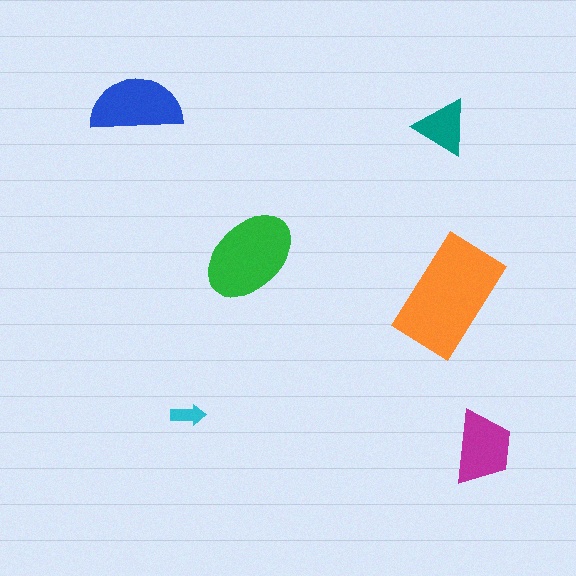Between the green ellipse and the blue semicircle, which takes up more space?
The green ellipse.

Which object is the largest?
The orange rectangle.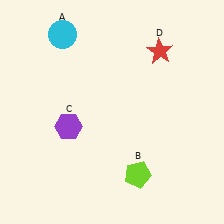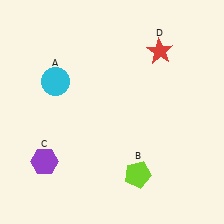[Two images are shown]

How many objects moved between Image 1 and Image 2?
2 objects moved between the two images.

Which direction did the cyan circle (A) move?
The cyan circle (A) moved down.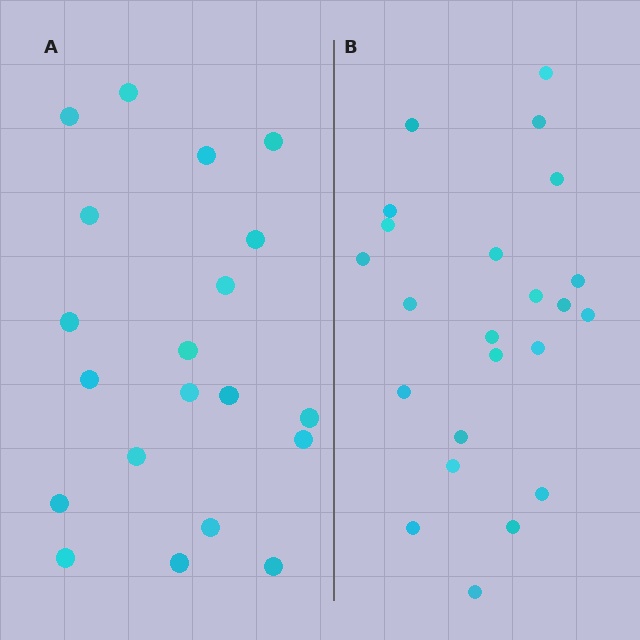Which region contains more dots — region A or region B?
Region B (the right region) has more dots.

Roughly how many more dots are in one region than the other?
Region B has just a few more — roughly 2 or 3 more dots than region A.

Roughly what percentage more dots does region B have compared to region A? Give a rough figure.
About 15% more.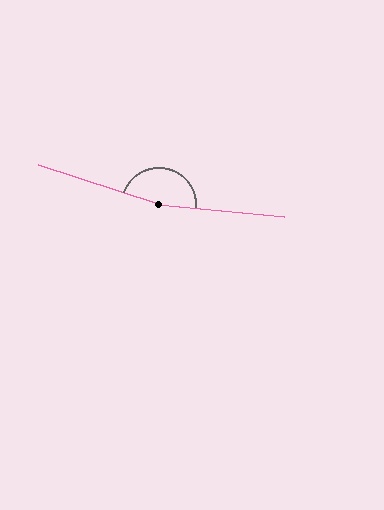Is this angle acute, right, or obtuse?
It is obtuse.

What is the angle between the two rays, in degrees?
Approximately 168 degrees.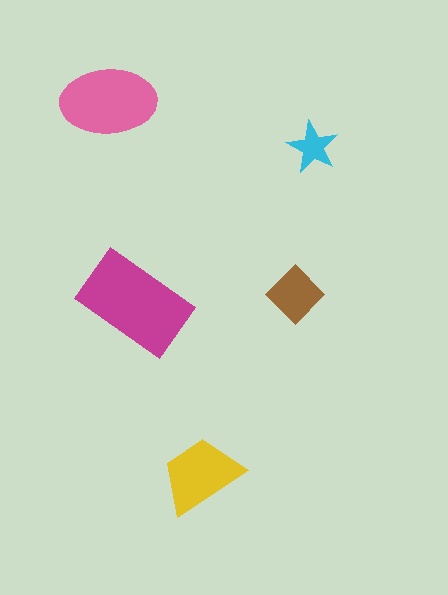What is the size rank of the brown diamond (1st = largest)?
4th.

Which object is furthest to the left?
The pink ellipse is leftmost.